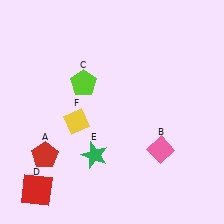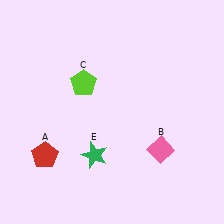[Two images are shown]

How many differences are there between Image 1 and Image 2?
There are 2 differences between the two images.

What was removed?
The red square (D), the yellow diamond (F) were removed in Image 2.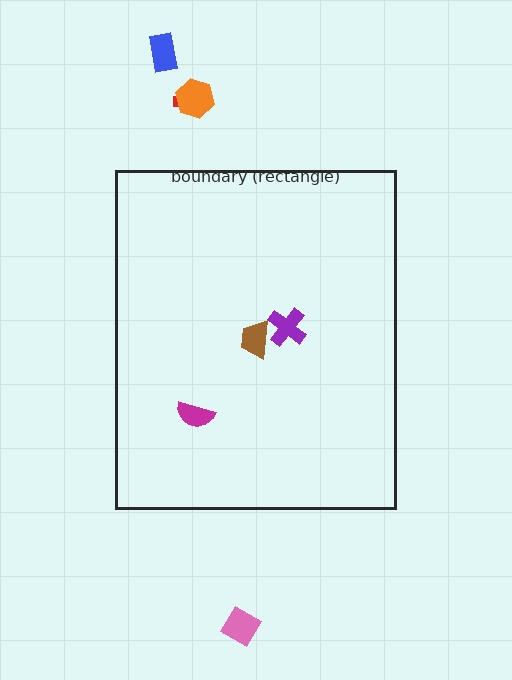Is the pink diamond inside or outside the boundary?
Outside.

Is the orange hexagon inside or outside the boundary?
Outside.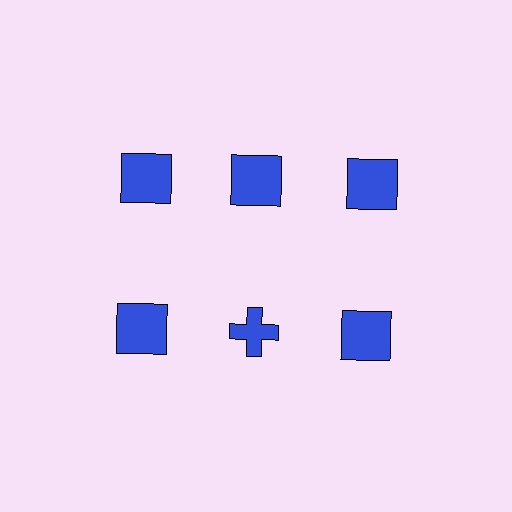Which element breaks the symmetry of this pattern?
The blue cross in the second row, second from left column breaks the symmetry. All other shapes are blue squares.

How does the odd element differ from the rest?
It has a different shape: cross instead of square.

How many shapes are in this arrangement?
There are 6 shapes arranged in a grid pattern.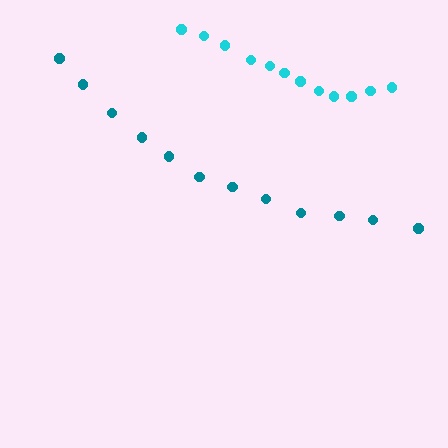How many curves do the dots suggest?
There are 2 distinct paths.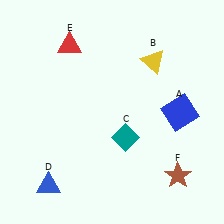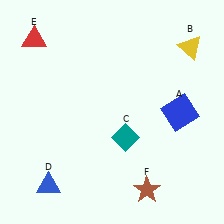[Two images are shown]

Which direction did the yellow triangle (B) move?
The yellow triangle (B) moved right.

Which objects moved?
The objects that moved are: the yellow triangle (B), the red triangle (E), the brown star (F).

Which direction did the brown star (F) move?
The brown star (F) moved left.